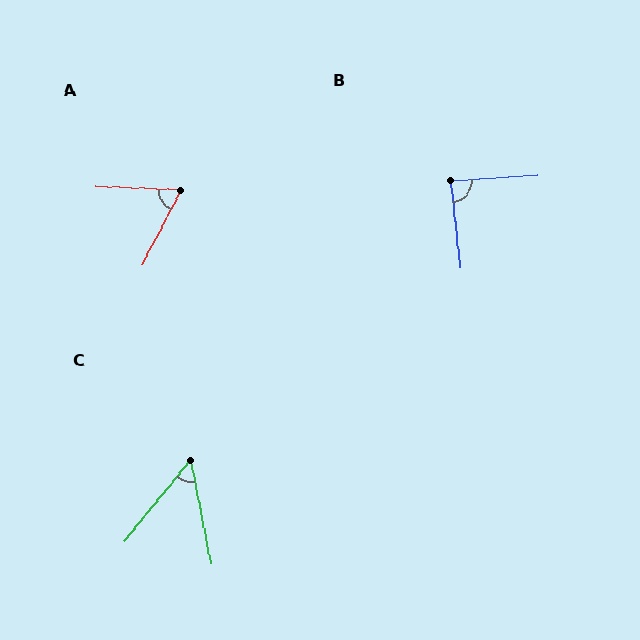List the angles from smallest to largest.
C (50°), A (65°), B (87°).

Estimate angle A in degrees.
Approximately 65 degrees.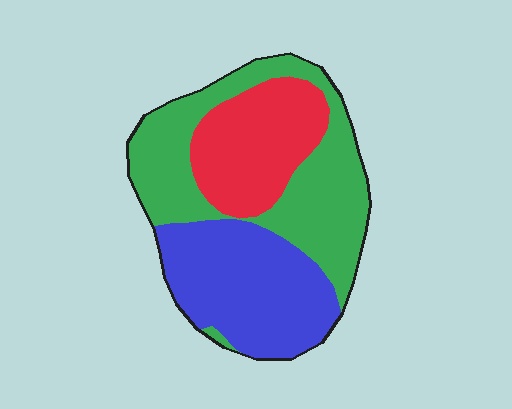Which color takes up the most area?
Green, at roughly 40%.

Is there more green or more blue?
Green.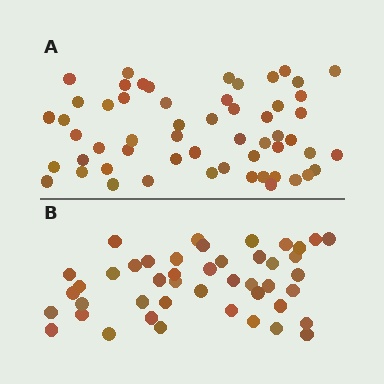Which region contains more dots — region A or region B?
Region A (the top region) has more dots.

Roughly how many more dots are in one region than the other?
Region A has roughly 12 or so more dots than region B.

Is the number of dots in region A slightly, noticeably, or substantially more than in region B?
Region A has only slightly more — the two regions are fairly close. The ratio is roughly 1.2 to 1.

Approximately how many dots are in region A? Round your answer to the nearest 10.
About 60 dots. (The exact count is 56, which rounds to 60.)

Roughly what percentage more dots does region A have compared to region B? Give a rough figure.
About 25% more.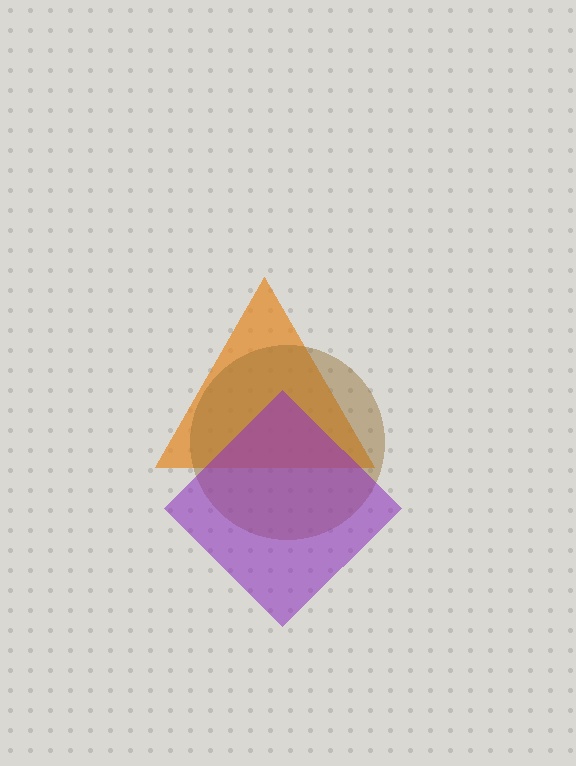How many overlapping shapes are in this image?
There are 3 overlapping shapes in the image.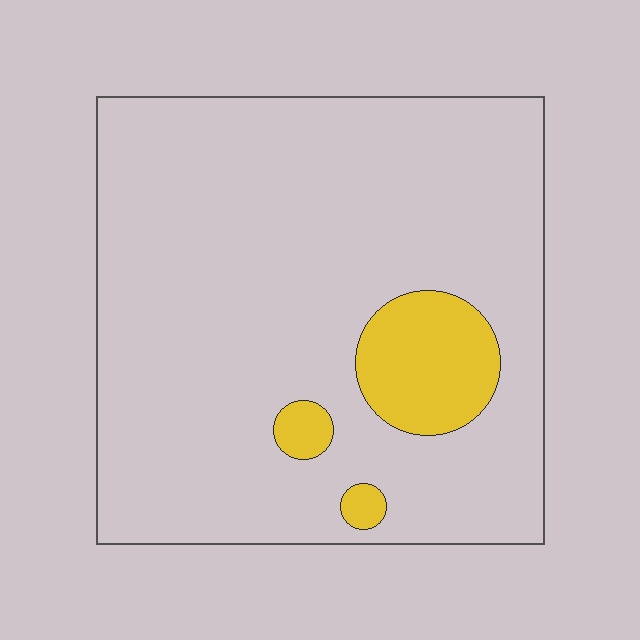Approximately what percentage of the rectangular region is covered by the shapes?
Approximately 10%.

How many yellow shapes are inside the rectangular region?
3.